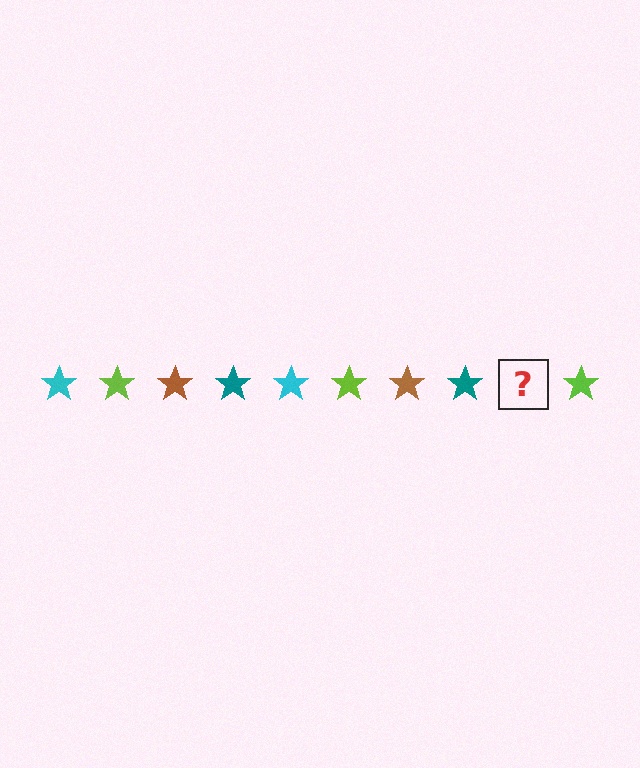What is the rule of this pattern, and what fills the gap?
The rule is that the pattern cycles through cyan, lime, brown, teal stars. The gap should be filled with a cyan star.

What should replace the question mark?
The question mark should be replaced with a cyan star.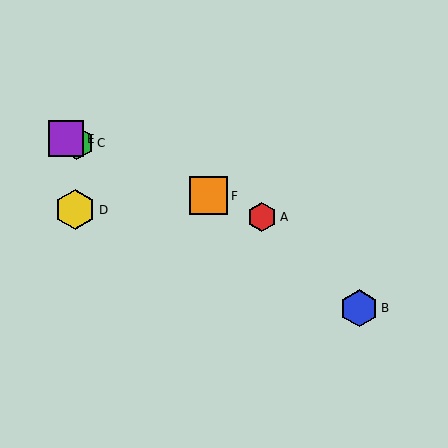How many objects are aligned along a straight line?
4 objects (A, C, E, F) are aligned along a straight line.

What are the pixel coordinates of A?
Object A is at (262, 217).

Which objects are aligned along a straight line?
Objects A, C, E, F are aligned along a straight line.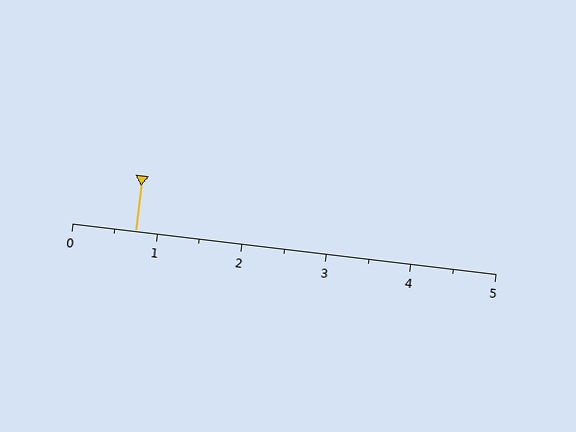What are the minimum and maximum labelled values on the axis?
The axis runs from 0 to 5.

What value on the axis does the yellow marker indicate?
The marker indicates approximately 0.8.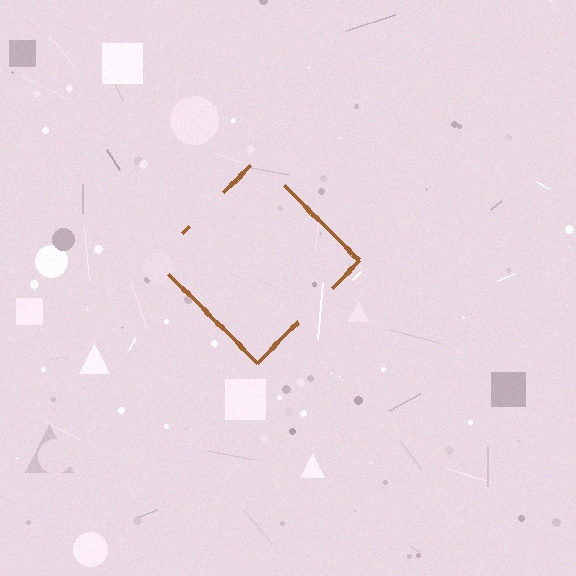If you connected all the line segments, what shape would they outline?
They would outline a diamond.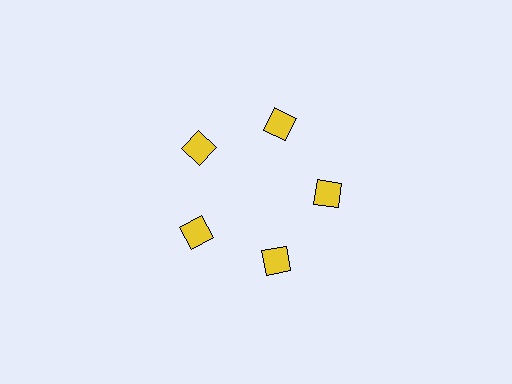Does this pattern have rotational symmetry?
Yes, this pattern has 5-fold rotational symmetry. It looks the same after rotating 72 degrees around the center.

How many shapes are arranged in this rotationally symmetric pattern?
There are 5 shapes, arranged in 5 groups of 1.